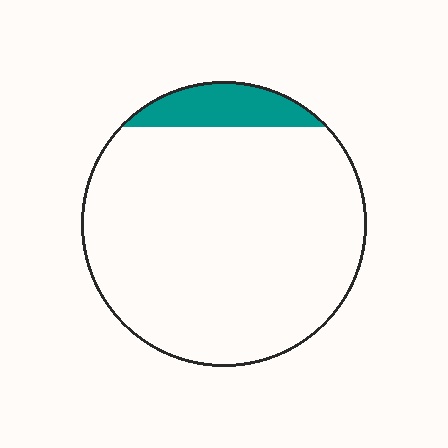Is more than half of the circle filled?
No.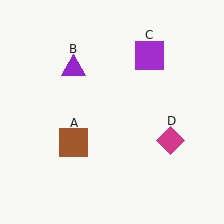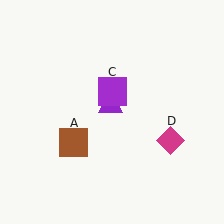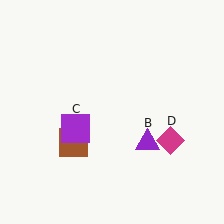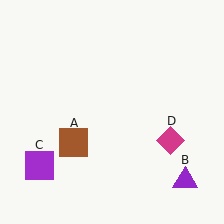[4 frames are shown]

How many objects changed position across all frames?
2 objects changed position: purple triangle (object B), purple square (object C).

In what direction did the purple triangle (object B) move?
The purple triangle (object B) moved down and to the right.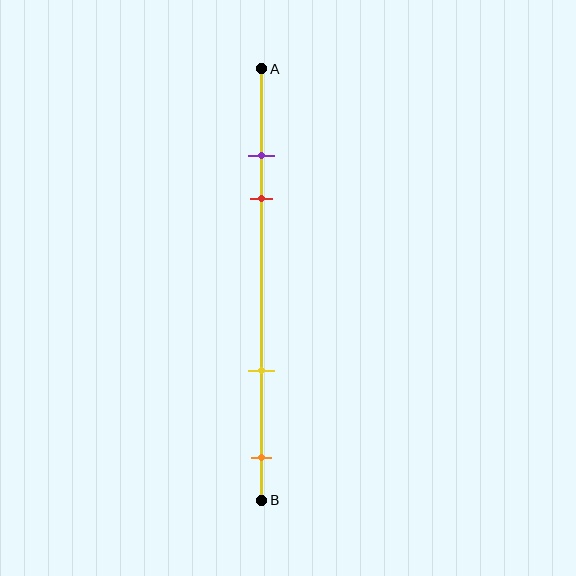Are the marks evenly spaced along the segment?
No, the marks are not evenly spaced.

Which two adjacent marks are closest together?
The purple and red marks are the closest adjacent pair.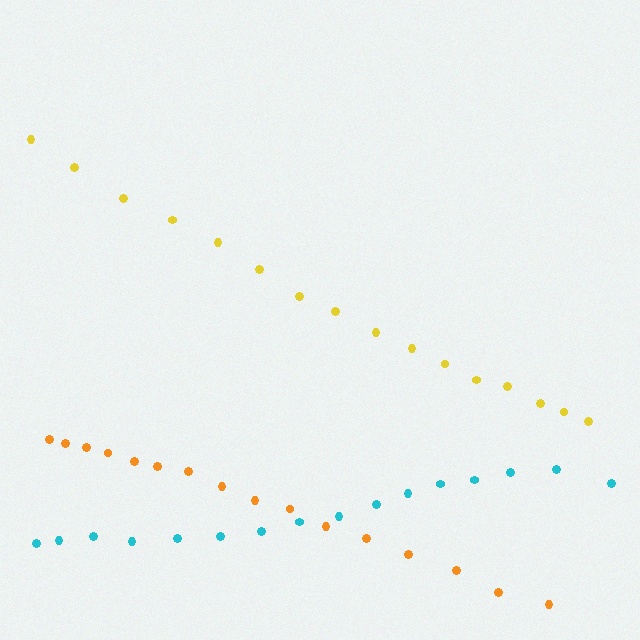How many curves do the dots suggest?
There are 3 distinct paths.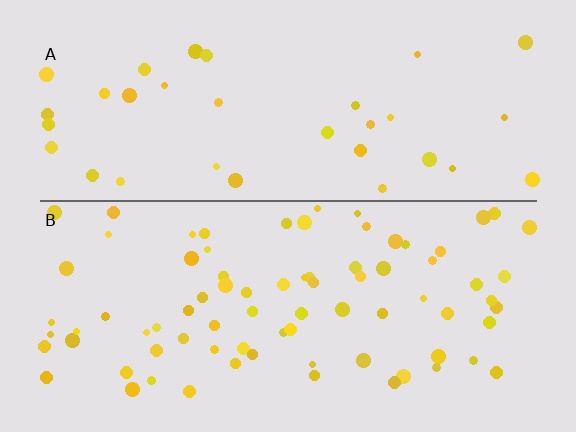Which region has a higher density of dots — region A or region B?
B (the bottom).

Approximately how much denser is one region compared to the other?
Approximately 2.3× — region B over region A.